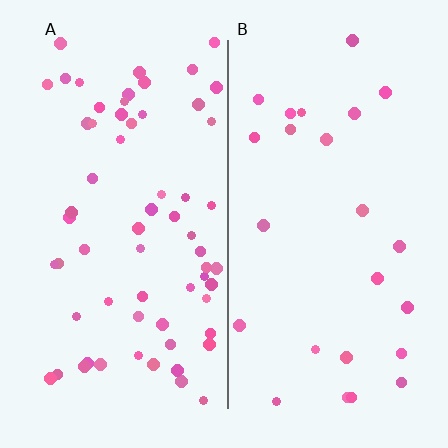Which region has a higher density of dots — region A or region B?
A (the left).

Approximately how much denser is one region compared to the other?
Approximately 2.6× — region A over region B.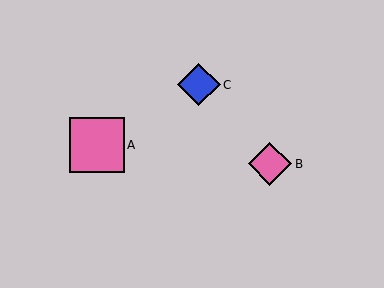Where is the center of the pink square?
The center of the pink square is at (97, 145).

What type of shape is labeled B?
Shape B is a pink diamond.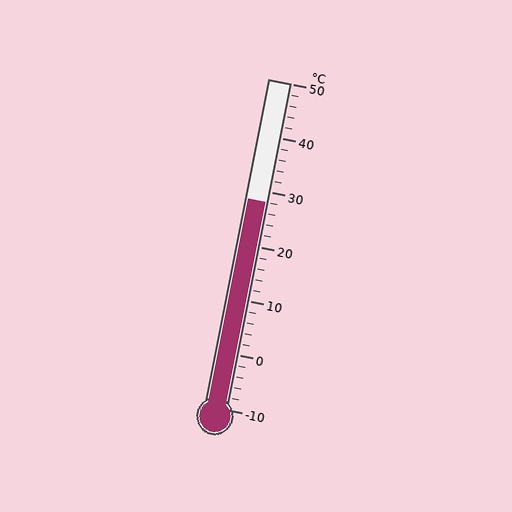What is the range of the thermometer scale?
The thermometer scale ranges from -10°C to 50°C.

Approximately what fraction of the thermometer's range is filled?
The thermometer is filled to approximately 65% of its range.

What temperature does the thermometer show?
The thermometer shows approximately 28°C.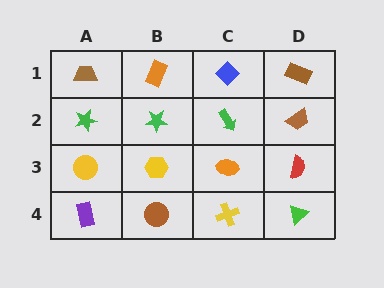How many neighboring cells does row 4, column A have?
2.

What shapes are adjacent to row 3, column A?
A green star (row 2, column A), a purple rectangle (row 4, column A), a yellow hexagon (row 3, column B).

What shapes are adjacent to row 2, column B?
An orange rectangle (row 1, column B), a yellow hexagon (row 3, column B), a green star (row 2, column A), a green arrow (row 2, column C).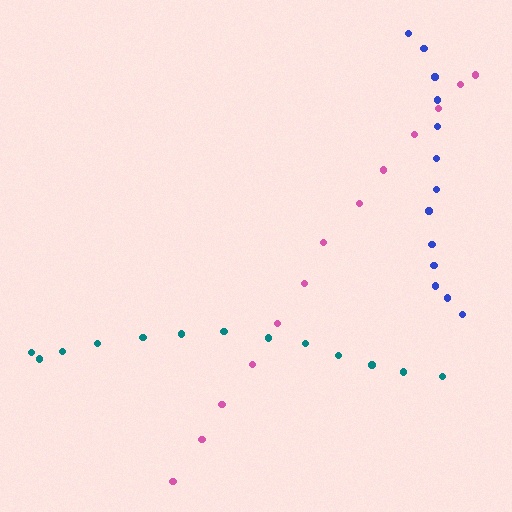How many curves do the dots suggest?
There are 3 distinct paths.